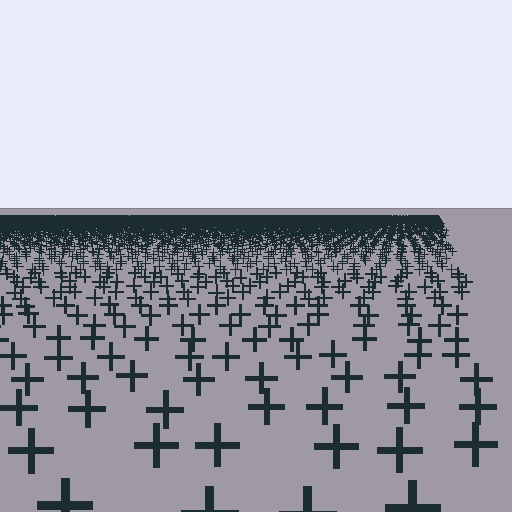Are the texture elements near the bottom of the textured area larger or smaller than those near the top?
Larger. Near the bottom, elements are closer to the viewer and appear at a bigger on-screen size.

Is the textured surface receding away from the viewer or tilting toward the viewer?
The surface is receding away from the viewer. Texture elements get smaller and denser toward the top.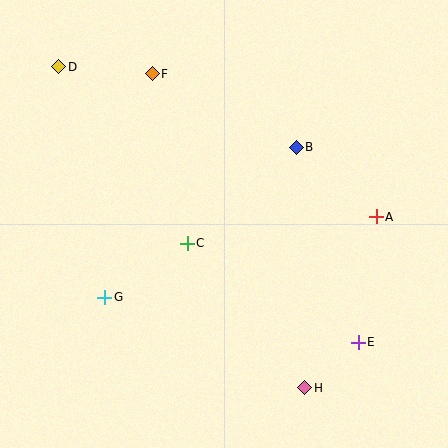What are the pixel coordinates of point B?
Point B is at (296, 147).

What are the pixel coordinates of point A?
Point A is at (376, 217).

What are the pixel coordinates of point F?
Point F is at (152, 74).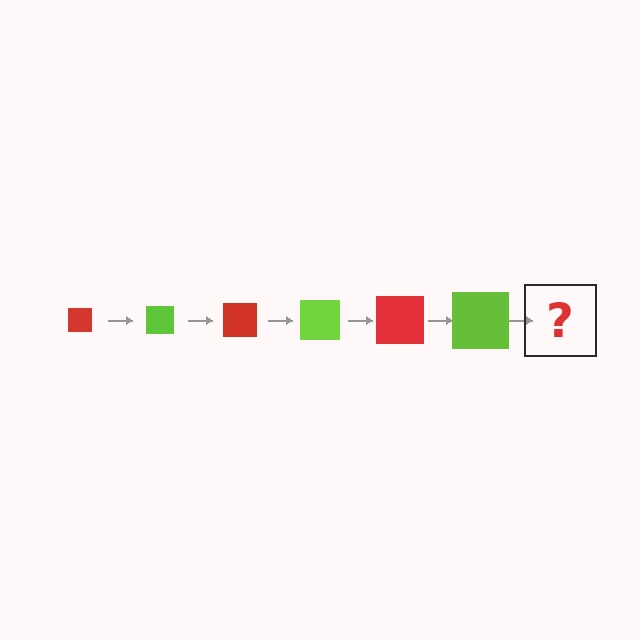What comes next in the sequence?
The next element should be a red square, larger than the previous one.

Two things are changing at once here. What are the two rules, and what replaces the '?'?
The two rules are that the square grows larger each step and the color cycles through red and lime. The '?' should be a red square, larger than the previous one.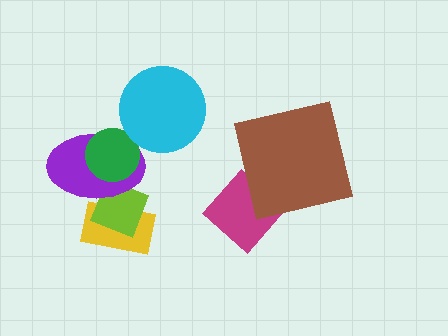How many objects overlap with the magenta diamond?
1 object overlaps with the magenta diamond.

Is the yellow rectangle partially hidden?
Yes, it is partially covered by another shape.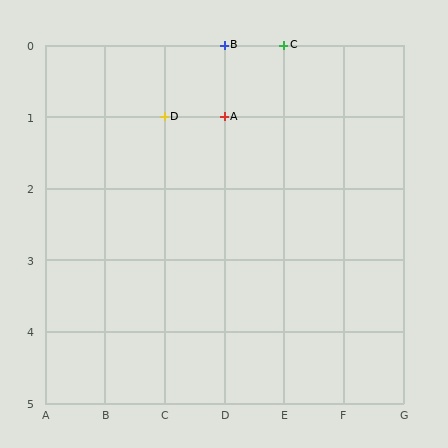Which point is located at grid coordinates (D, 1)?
Point A is at (D, 1).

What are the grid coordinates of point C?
Point C is at grid coordinates (E, 0).